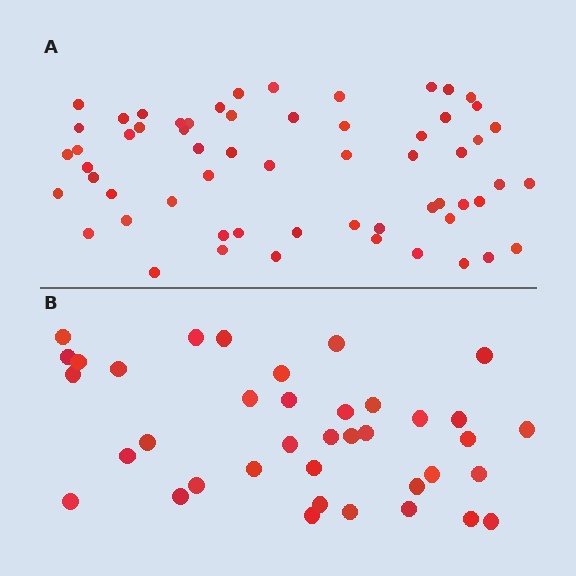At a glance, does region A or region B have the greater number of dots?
Region A (the top region) has more dots.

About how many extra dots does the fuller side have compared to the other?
Region A has approximately 20 more dots than region B.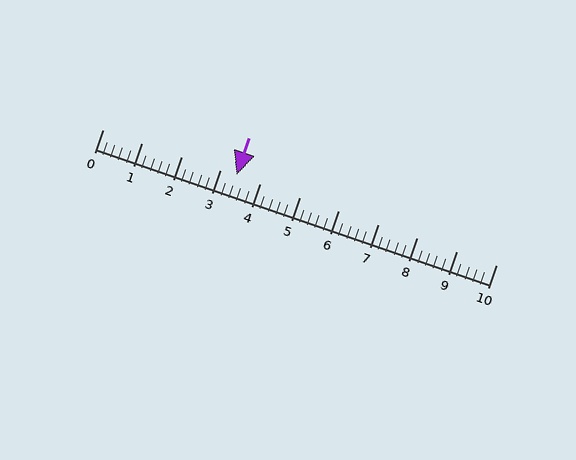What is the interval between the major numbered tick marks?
The major tick marks are spaced 1 units apart.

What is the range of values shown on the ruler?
The ruler shows values from 0 to 10.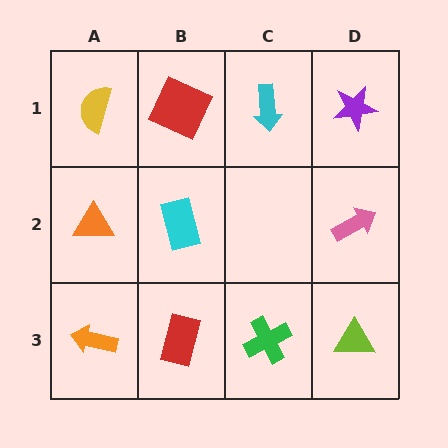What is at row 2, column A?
An orange triangle.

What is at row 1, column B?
A red square.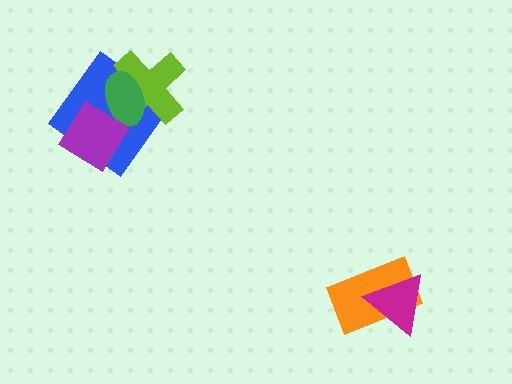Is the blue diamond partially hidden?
Yes, it is partially covered by another shape.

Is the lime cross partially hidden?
Yes, it is partially covered by another shape.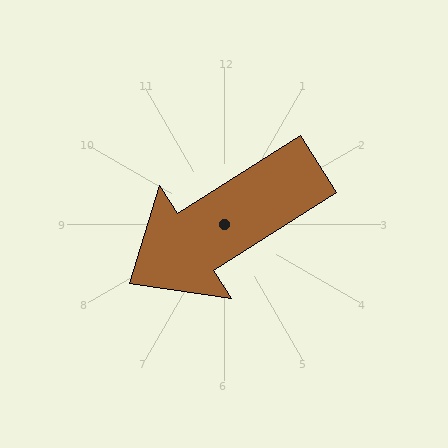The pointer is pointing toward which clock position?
Roughly 8 o'clock.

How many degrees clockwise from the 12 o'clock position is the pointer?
Approximately 238 degrees.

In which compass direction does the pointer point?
Southwest.